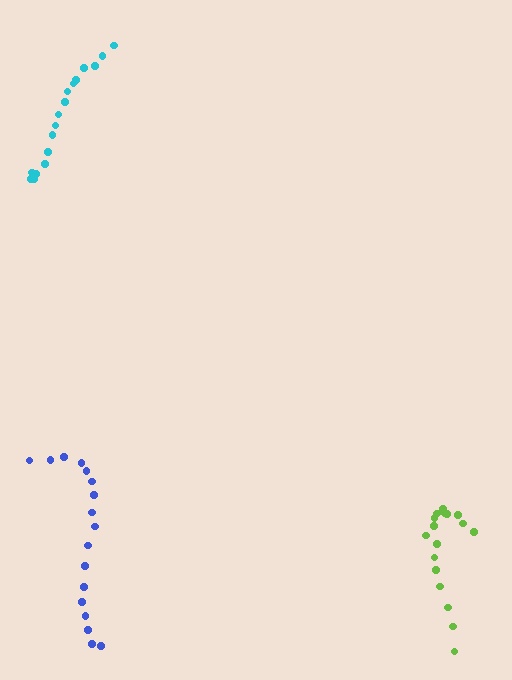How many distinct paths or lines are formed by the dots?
There are 3 distinct paths.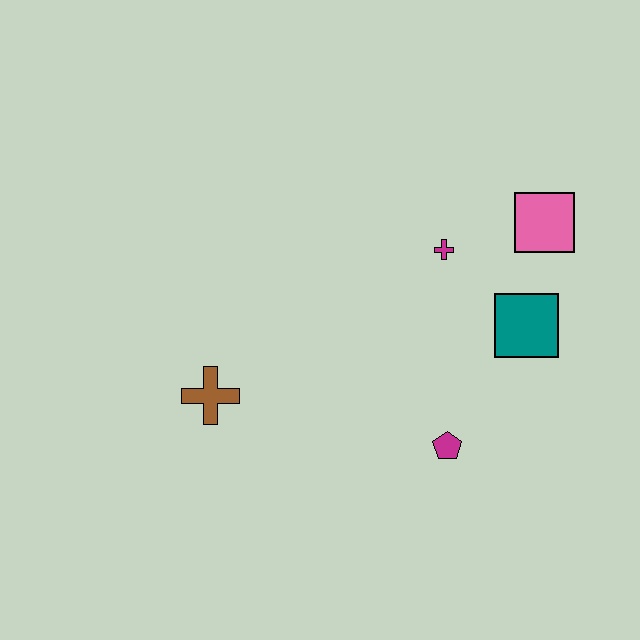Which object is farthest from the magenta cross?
The brown cross is farthest from the magenta cross.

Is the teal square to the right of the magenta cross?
Yes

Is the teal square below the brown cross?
No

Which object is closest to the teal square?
The pink square is closest to the teal square.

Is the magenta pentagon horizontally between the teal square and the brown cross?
Yes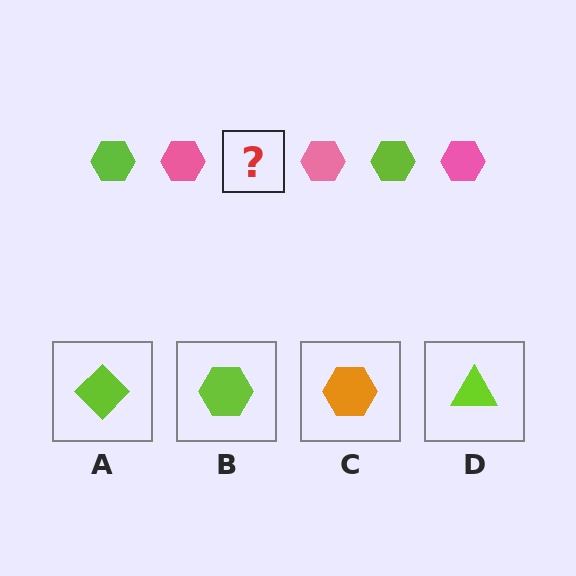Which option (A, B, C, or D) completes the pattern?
B.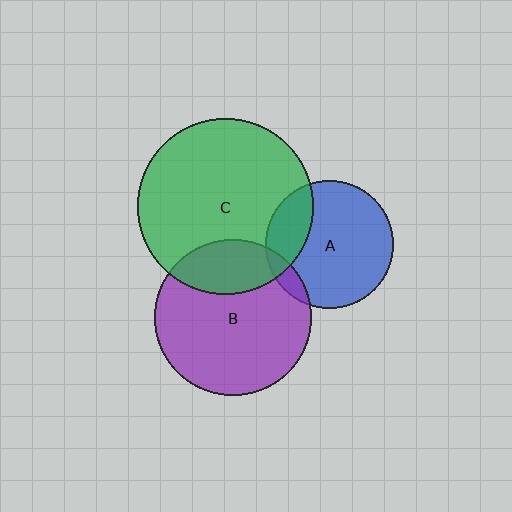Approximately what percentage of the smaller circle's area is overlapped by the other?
Approximately 25%.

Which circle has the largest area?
Circle C (green).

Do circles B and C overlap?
Yes.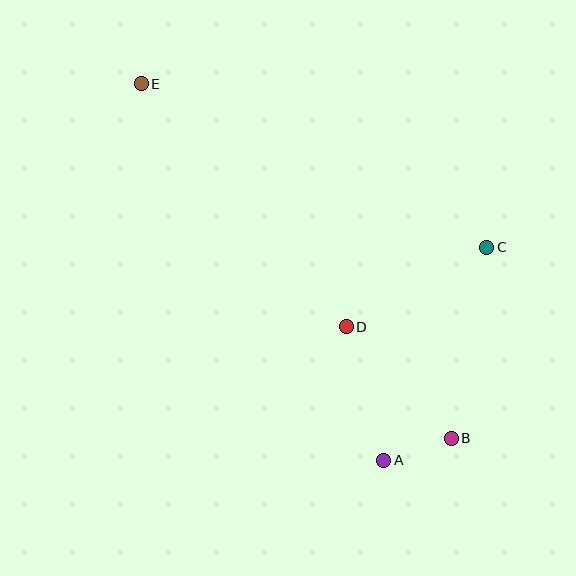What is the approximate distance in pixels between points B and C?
The distance between B and C is approximately 194 pixels.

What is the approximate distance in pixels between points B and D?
The distance between B and D is approximately 153 pixels.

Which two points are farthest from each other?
Points B and E are farthest from each other.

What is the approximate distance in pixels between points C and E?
The distance between C and E is approximately 382 pixels.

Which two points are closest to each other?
Points A and B are closest to each other.